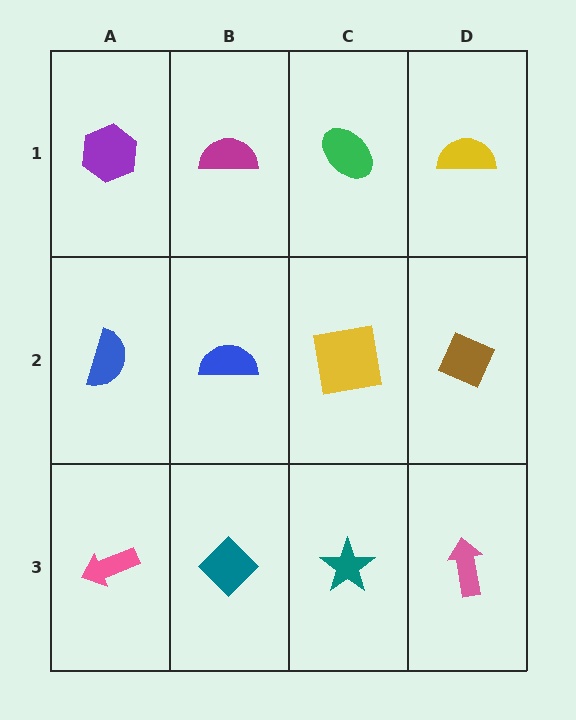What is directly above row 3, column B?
A blue semicircle.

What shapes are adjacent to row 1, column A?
A blue semicircle (row 2, column A), a magenta semicircle (row 1, column B).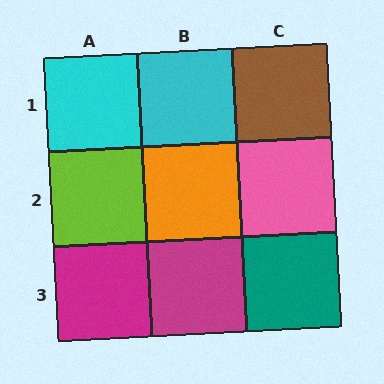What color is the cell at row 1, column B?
Cyan.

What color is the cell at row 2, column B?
Orange.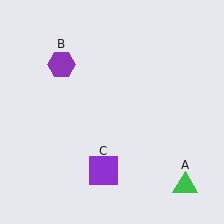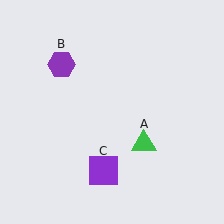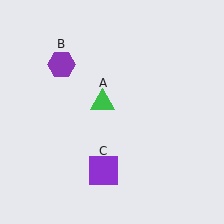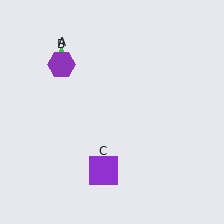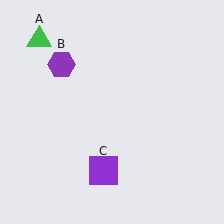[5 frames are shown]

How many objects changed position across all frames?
1 object changed position: green triangle (object A).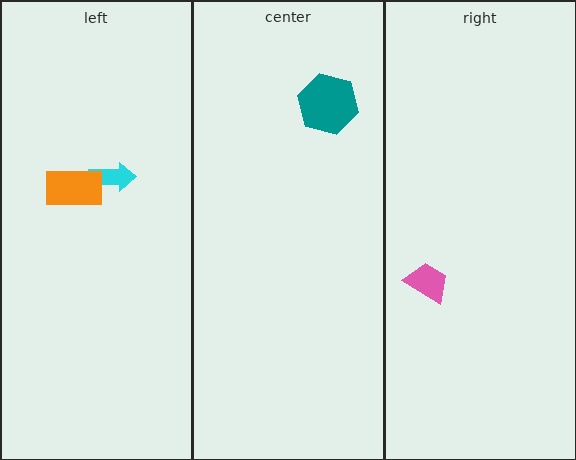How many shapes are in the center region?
1.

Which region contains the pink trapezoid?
The right region.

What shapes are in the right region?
The pink trapezoid.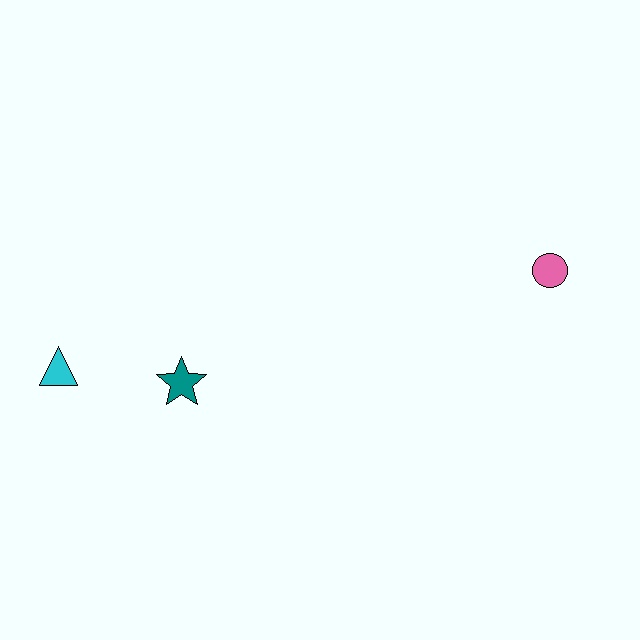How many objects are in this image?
There are 3 objects.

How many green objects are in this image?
There are no green objects.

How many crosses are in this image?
There are no crosses.